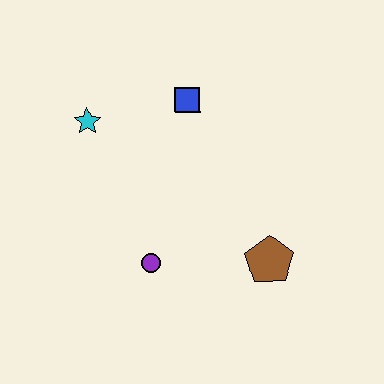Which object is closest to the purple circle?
The brown pentagon is closest to the purple circle.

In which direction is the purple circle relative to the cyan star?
The purple circle is below the cyan star.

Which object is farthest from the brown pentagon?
The cyan star is farthest from the brown pentagon.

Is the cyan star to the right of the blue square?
No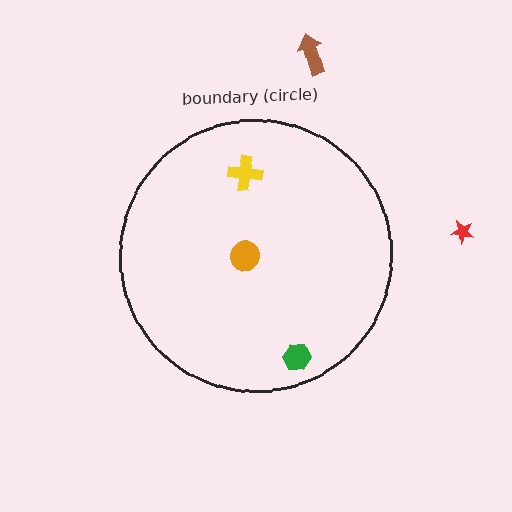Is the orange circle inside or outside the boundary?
Inside.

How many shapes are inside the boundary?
3 inside, 2 outside.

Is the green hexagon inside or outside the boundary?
Inside.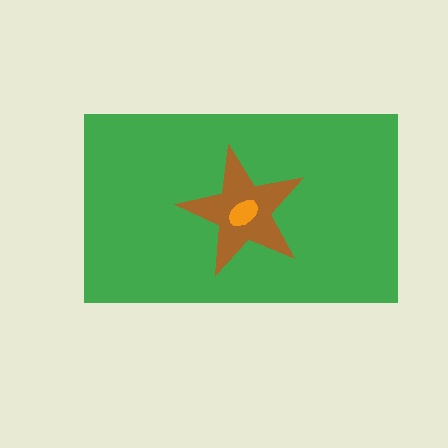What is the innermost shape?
The orange ellipse.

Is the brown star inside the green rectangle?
Yes.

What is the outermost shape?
The green rectangle.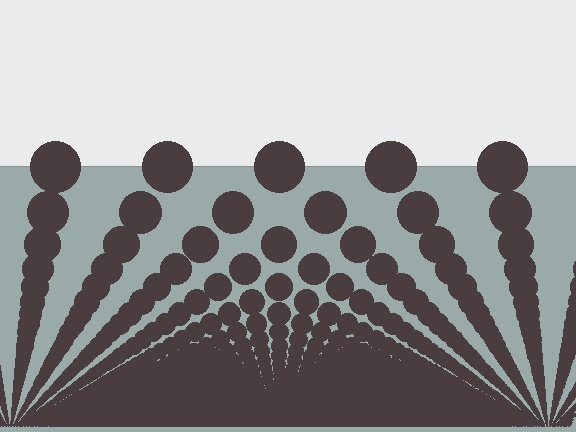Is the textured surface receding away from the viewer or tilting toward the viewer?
The surface appears to tilt toward the viewer. Texture elements get larger and sparser toward the top.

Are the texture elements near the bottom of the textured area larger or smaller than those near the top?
Smaller. The gradient is inverted — elements near the bottom are smaller and denser.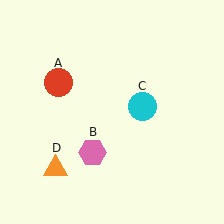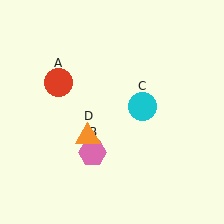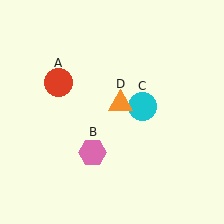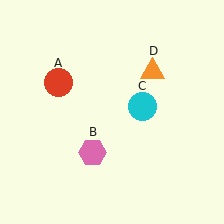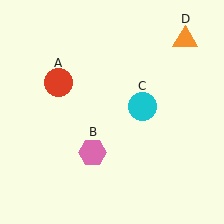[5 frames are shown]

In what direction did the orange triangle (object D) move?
The orange triangle (object D) moved up and to the right.